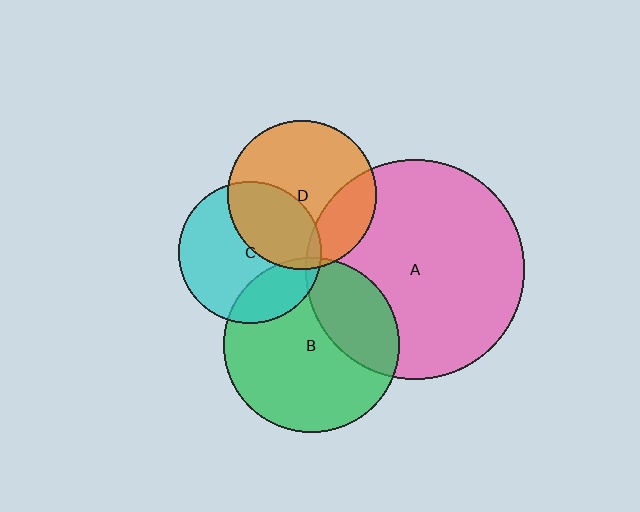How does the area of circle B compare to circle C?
Approximately 1.5 times.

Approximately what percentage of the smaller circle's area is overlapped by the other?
Approximately 25%.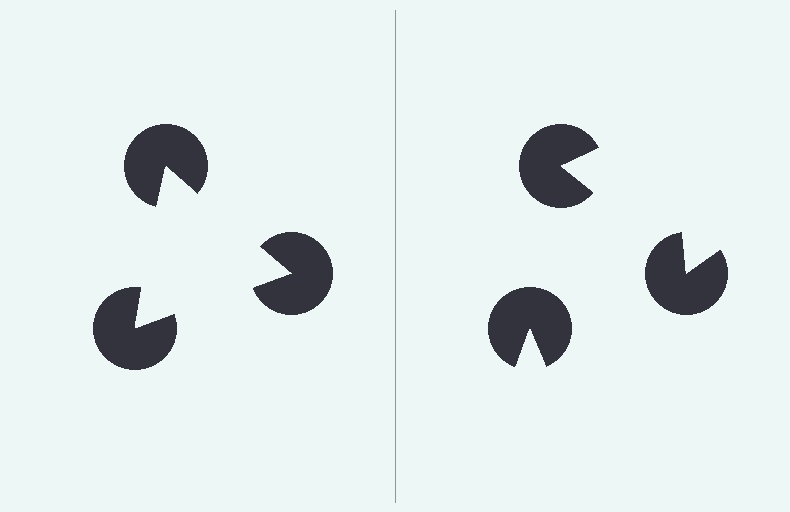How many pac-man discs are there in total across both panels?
6 — 3 on each side.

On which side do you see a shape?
An illusory triangle appears on the left side. On the right side the wedge cuts are rotated, so no coherent shape forms.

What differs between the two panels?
The pac-man discs are positioned identically on both sides; only the wedge orientations differ. On the left they align to a triangle; on the right they are misaligned.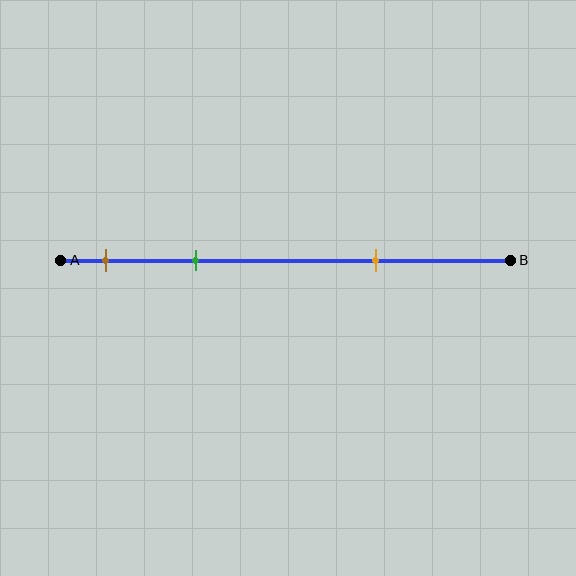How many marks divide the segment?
There are 3 marks dividing the segment.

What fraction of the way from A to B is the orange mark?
The orange mark is approximately 70% (0.7) of the way from A to B.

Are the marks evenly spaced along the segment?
No, the marks are not evenly spaced.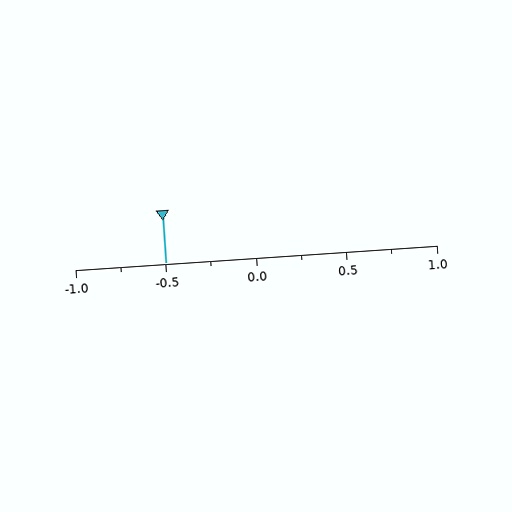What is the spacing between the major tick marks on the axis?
The major ticks are spaced 0.5 apart.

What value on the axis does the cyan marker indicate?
The marker indicates approximately -0.5.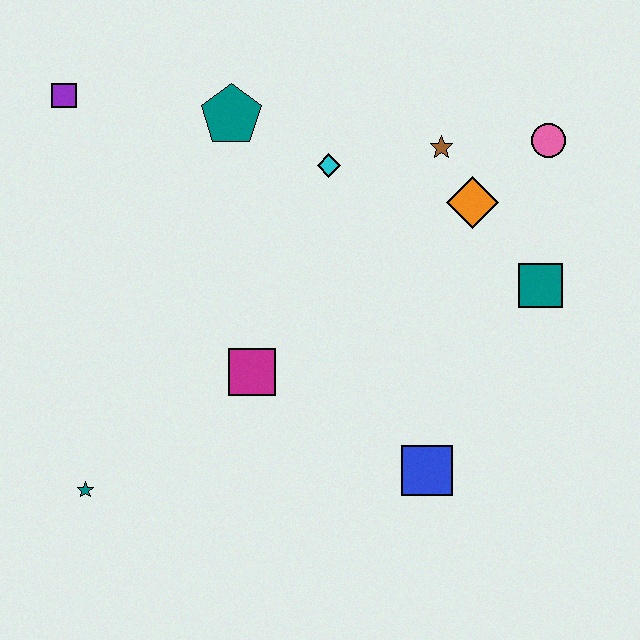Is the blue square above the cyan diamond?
No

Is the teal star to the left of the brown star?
Yes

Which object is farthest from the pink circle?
The teal star is farthest from the pink circle.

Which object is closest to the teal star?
The magenta square is closest to the teal star.